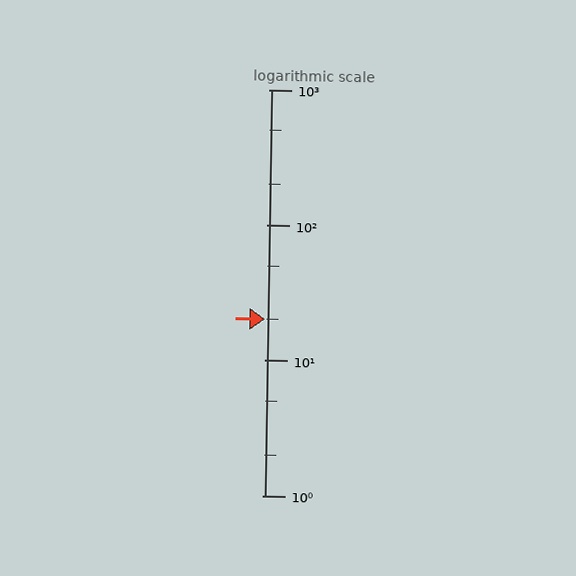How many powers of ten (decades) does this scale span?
The scale spans 3 decades, from 1 to 1000.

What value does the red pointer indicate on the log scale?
The pointer indicates approximately 20.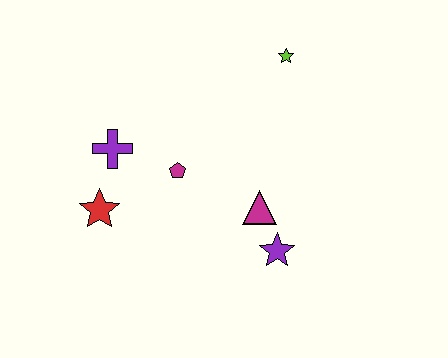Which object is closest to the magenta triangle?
The purple star is closest to the magenta triangle.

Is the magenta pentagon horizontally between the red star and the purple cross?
No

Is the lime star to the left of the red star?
No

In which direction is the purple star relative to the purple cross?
The purple star is to the right of the purple cross.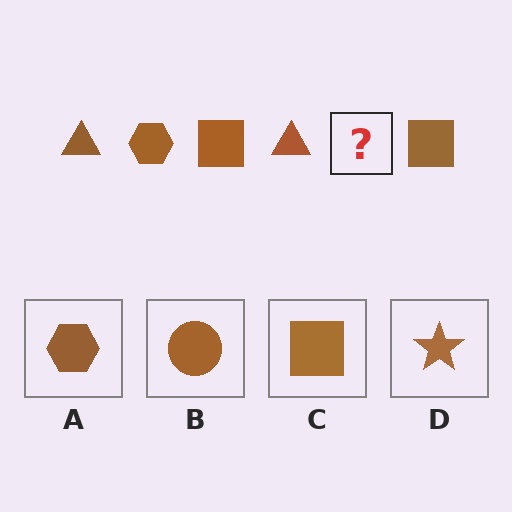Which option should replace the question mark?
Option A.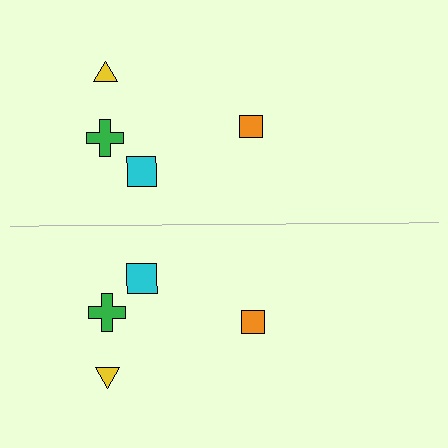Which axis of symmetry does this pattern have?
The pattern has a horizontal axis of symmetry running through the center of the image.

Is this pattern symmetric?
Yes, this pattern has bilateral (reflection) symmetry.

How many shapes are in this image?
There are 8 shapes in this image.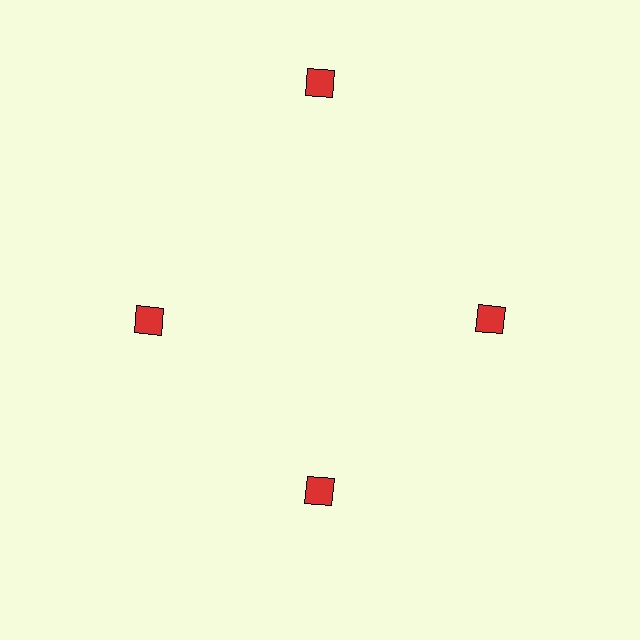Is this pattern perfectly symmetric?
No. The 4 red diamonds are arranged in a ring, but one element near the 12 o'clock position is pushed outward from the center, breaking the 4-fold rotational symmetry.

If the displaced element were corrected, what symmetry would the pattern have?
It would have 4-fold rotational symmetry — the pattern would map onto itself every 90 degrees.